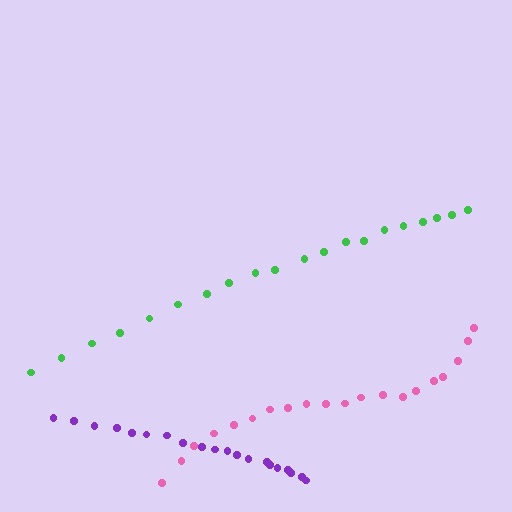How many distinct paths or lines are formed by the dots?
There are 3 distinct paths.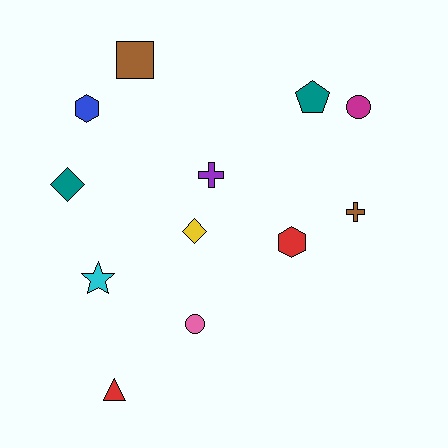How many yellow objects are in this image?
There is 1 yellow object.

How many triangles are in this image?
There is 1 triangle.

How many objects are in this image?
There are 12 objects.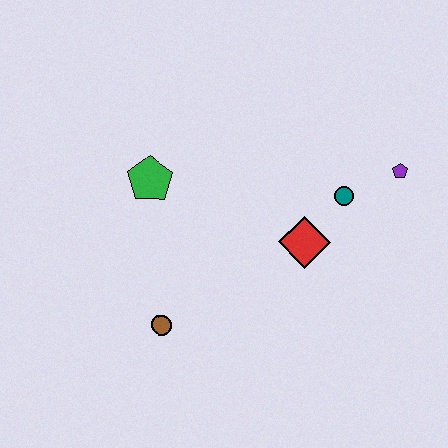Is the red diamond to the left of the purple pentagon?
Yes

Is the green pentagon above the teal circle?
Yes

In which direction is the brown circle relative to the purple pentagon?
The brown circle is to the left of the purple pentagon.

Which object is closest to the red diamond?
The teal circle is closest to the red diamond.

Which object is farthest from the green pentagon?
The purple pentagon is farthest from the green pentagon.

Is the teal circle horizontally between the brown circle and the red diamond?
No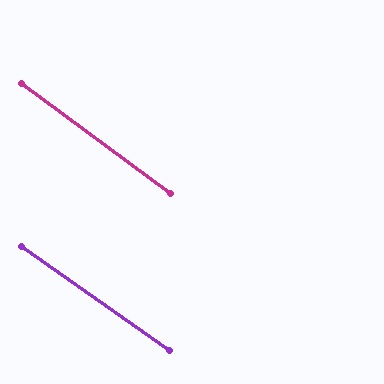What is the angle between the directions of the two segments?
Approximately 1 degree.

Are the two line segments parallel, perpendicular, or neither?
Parallel — their directions differ by only 1.3°.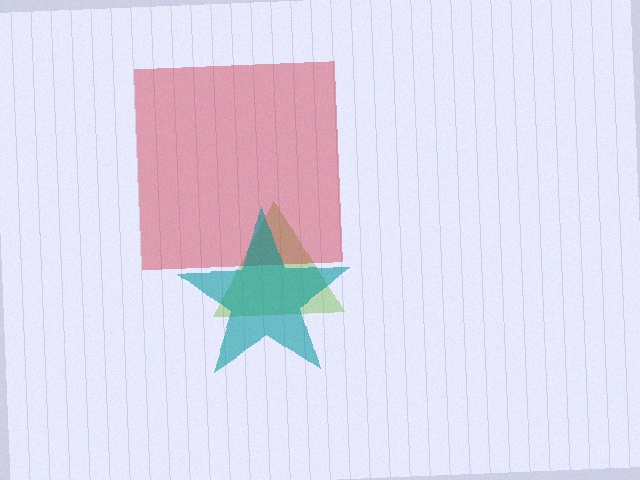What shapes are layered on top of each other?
The layered shapes are: a lime triangle, a red square, a teal star.